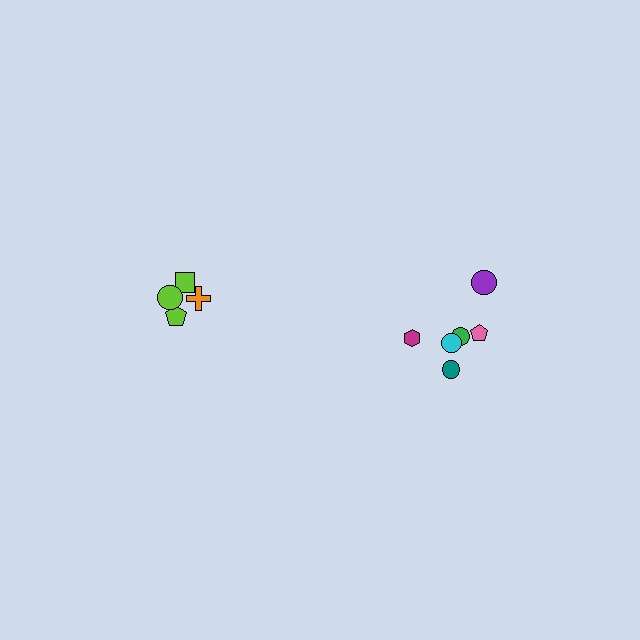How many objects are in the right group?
There are 6 objects.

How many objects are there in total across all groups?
There are 10 objects.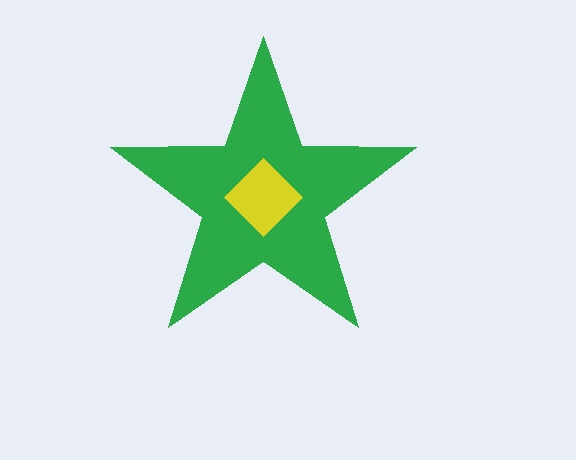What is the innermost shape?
The yellow diamond.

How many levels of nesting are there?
2.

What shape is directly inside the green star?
The yellow diamond.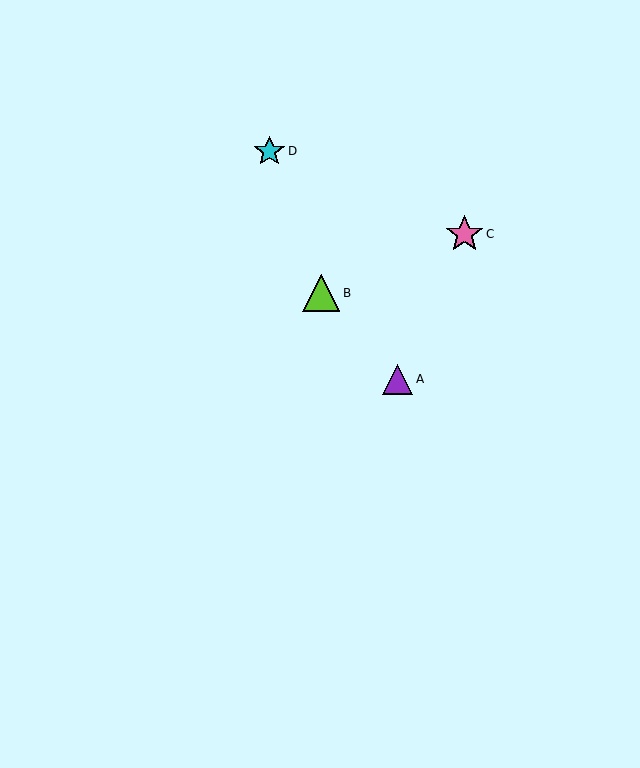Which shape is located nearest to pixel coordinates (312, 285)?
The lime triangle (labeled B) at (321, 293) is nearest to that location.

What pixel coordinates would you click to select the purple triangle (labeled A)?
Click at (398, 379) to select the purple triangle A.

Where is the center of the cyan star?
The center of the cyan star is at (269, 151).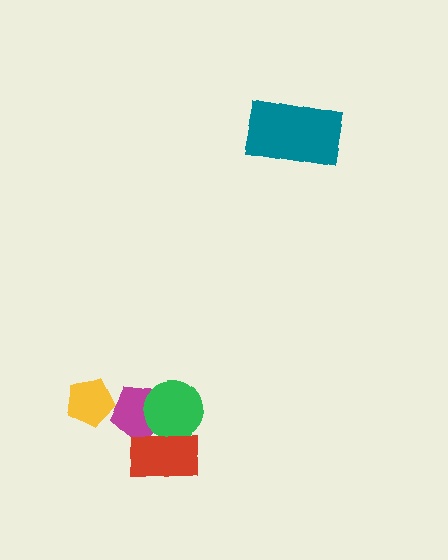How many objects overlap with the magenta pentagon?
2 objects overlap with the magenta pentagon.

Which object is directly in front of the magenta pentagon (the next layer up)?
The green circle is directly in front of the magenta pentagon.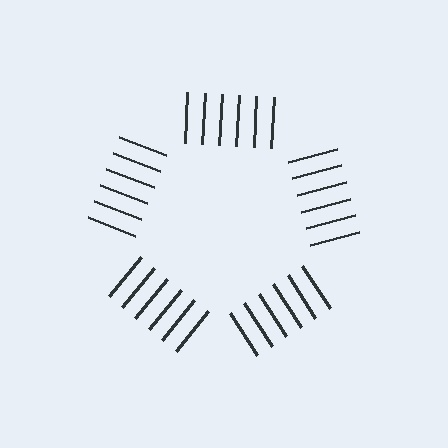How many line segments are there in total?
30 — 6 along each of the 5 edges.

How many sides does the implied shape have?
5 sides — the line-ends trace a pentagon.